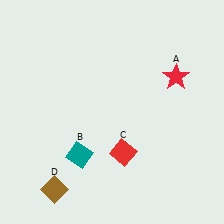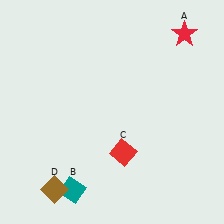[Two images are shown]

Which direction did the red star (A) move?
The red star (A) moved up.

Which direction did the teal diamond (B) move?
The teal diamond (B) moved down.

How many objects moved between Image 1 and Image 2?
2 objects moved between the two images.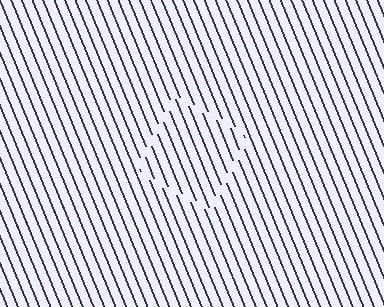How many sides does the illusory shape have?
4 sides — the line-ends trace a square.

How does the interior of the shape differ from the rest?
The interior of the shape contains the same grating, shifted by half a period — the contour is defined by the phase discontinuity where line-ends from the inner and outer gratings abut.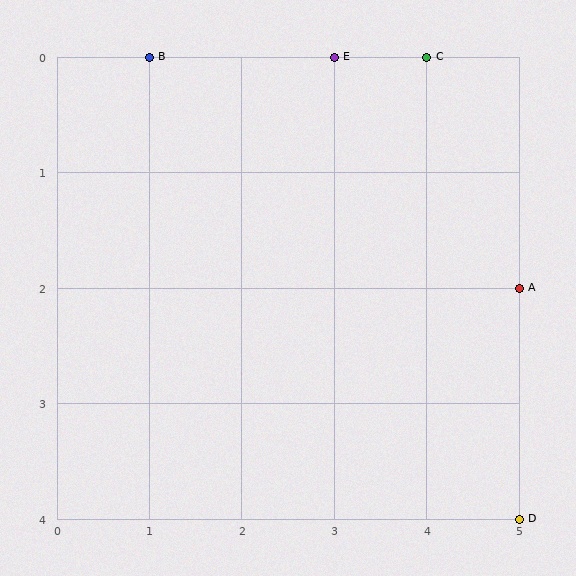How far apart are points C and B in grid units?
Points C and B are 3 columns apart.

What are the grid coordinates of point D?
Point D is at grid coordinates (5, 4).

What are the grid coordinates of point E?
Point E is at grid coordinates (3, 0).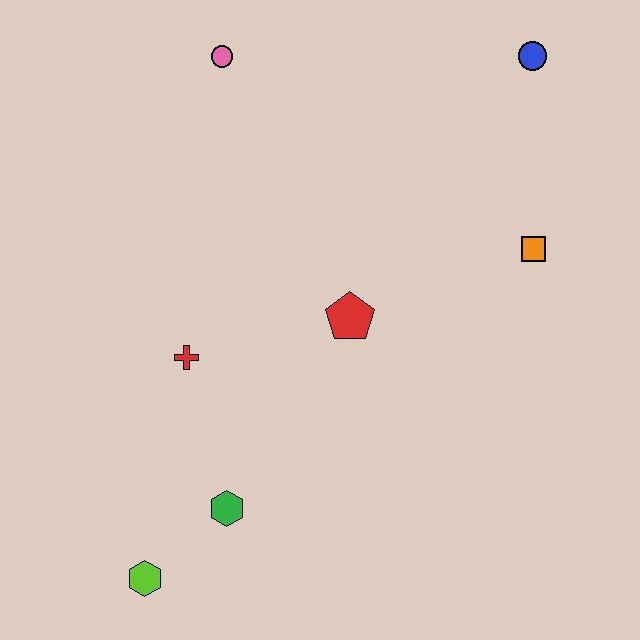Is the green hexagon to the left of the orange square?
Yes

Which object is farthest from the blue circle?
The lime hexagon is farthest from the blue circle.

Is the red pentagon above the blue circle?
No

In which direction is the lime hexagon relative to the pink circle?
The lime hexagon is below the pink circle.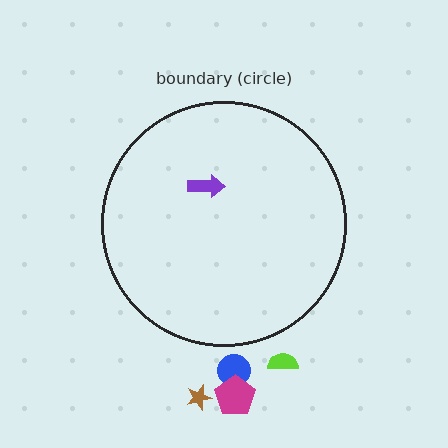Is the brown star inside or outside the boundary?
Outside.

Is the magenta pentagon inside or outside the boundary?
Outside.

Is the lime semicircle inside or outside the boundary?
Outside.